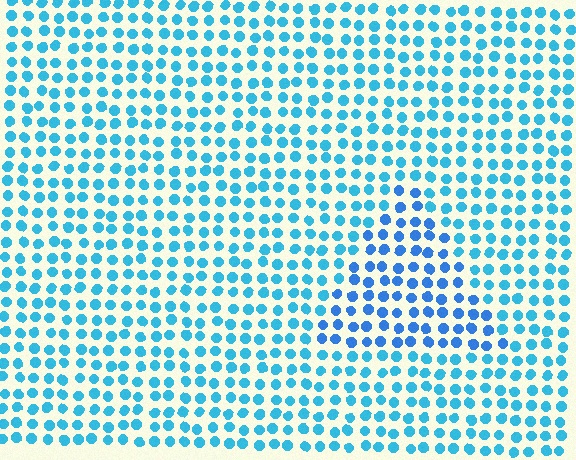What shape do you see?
I see a triangle.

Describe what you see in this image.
The image is filled with small cyan elements in a uniform arrangement. A triangle-shaped region is visible where the elements are tinted to a slightly different hue, forming a subtle color boundary.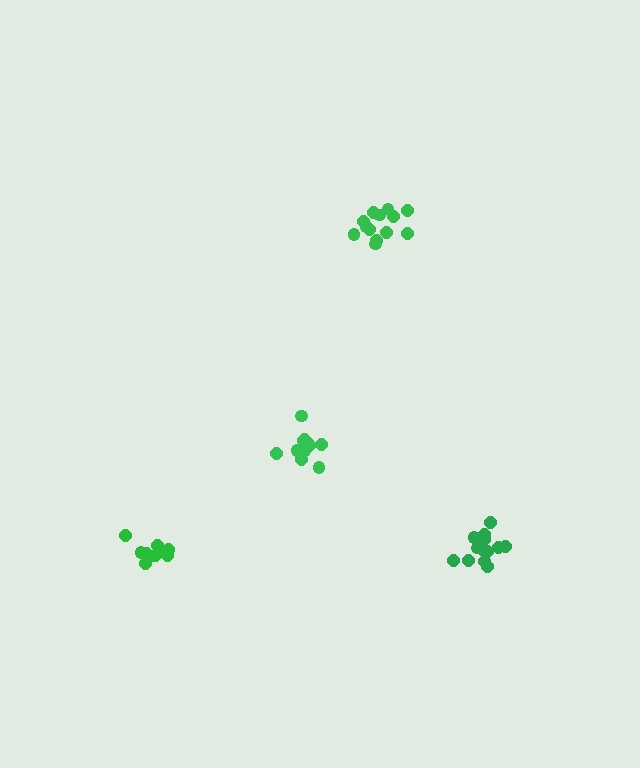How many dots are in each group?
Group 1: 12 dots, Group 2: 13 dots, Group 3: 11 dots, Group 4: 13 dots (49 total).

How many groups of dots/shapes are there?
There are 4 groups.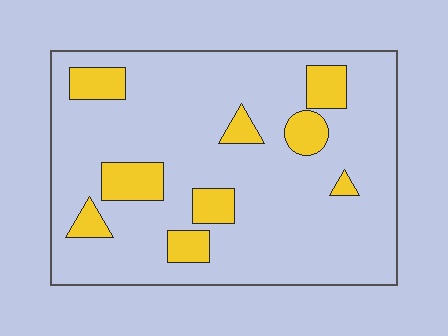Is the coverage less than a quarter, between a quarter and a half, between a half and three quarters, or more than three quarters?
Less than a quarter.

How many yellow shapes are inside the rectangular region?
9.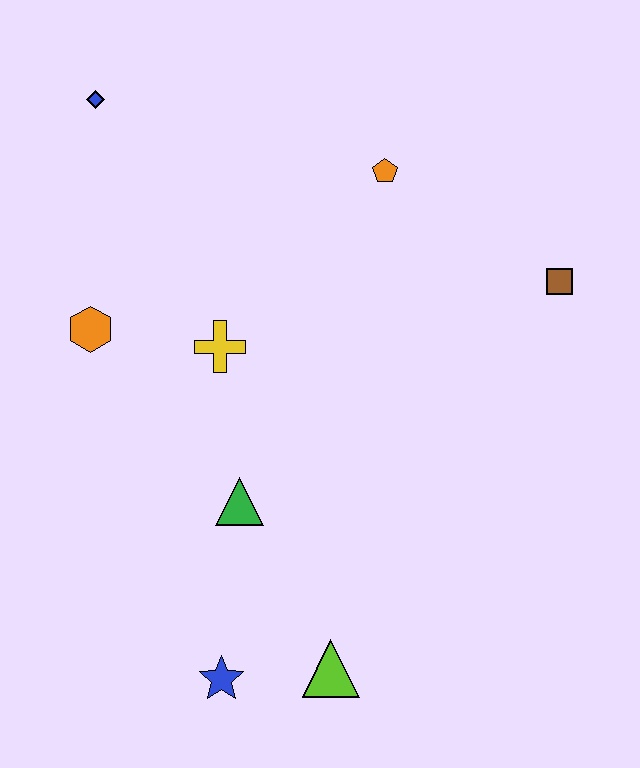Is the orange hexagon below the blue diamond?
Yes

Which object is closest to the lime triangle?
The blue star is closest to the lime triangle.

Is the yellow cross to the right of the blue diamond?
Yes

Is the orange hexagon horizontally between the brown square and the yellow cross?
No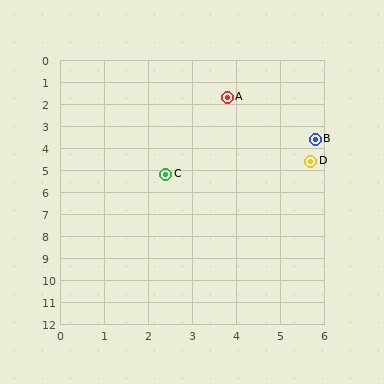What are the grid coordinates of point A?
Point A is at approximately (3.8, 1.7).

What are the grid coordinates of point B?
Point B is at approximately (5.8, 3.6).